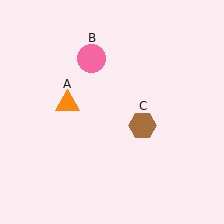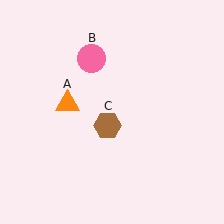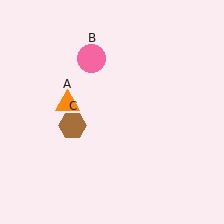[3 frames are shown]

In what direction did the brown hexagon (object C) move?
The brown hexagon (object C) moved left.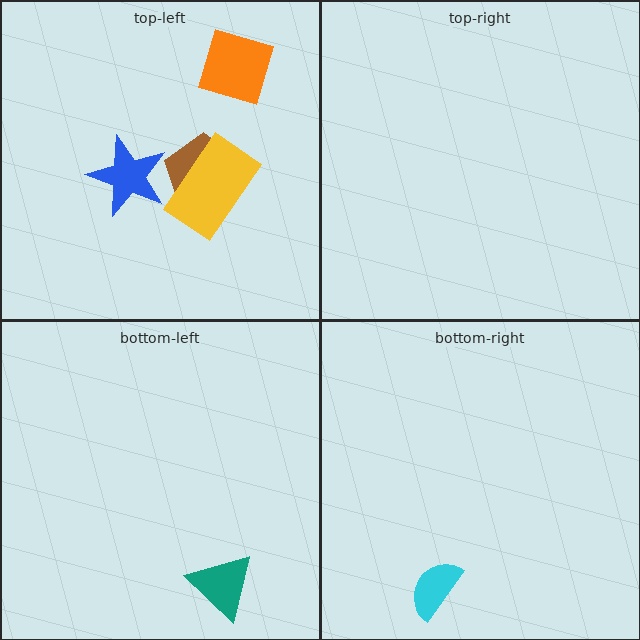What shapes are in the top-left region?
The brown pentagon, the yellow rectangle, the blue star, the orange diamond.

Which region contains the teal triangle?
The bottom-left region.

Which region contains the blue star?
The top-left region.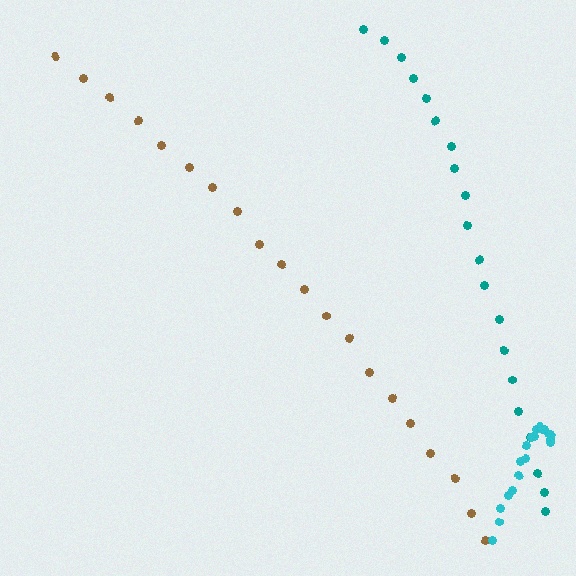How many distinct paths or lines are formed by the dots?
There are 3 distinct paths.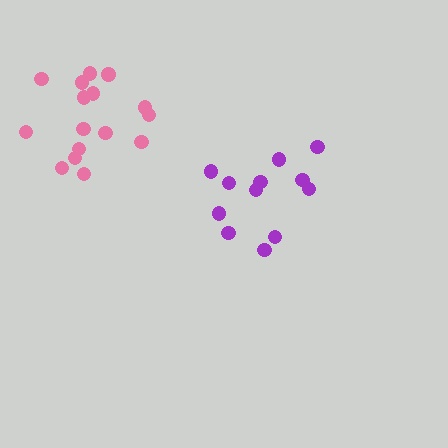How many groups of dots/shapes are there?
There are 2 groups.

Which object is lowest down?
The purple cluster is bottommost.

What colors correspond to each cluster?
The clusters are colored: purple, pink.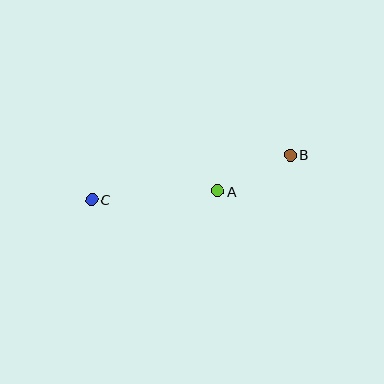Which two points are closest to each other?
Points A and B are closest to each other.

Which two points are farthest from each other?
Points B and C are farthest from each other.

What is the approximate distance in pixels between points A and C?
The distance between A and C is approximately 127 pixels.